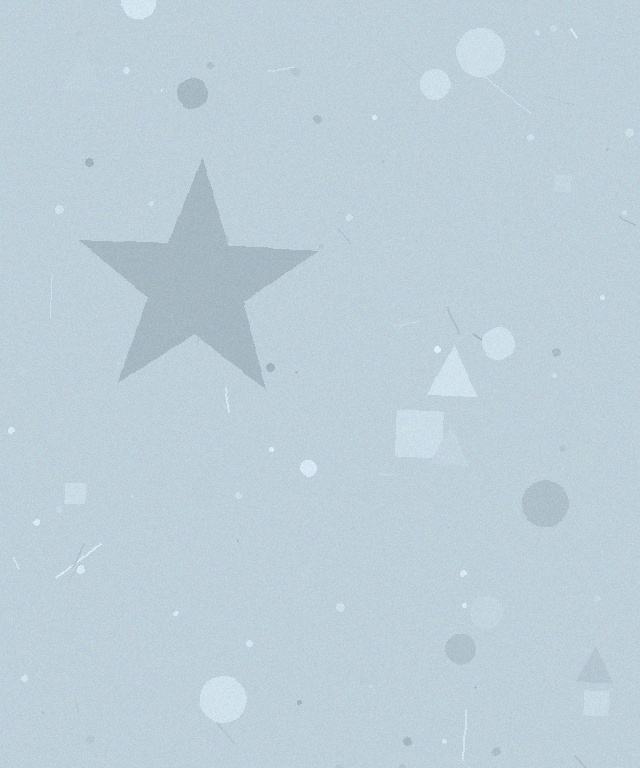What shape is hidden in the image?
A star is hidden in the image.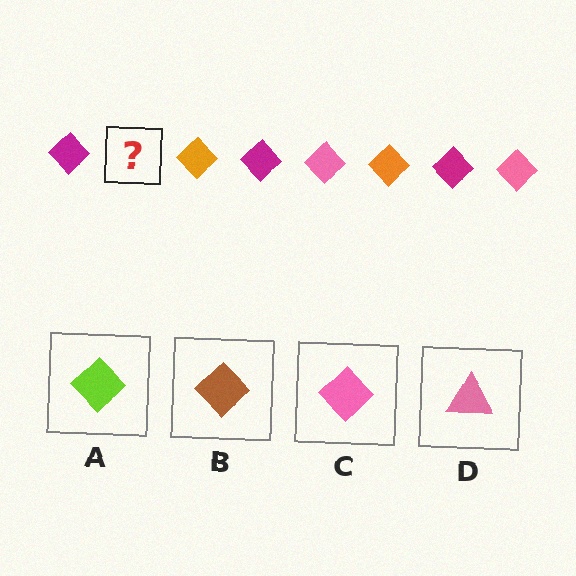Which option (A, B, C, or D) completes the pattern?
C.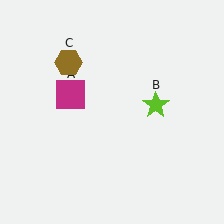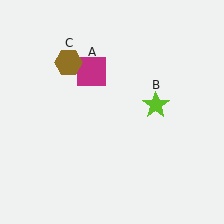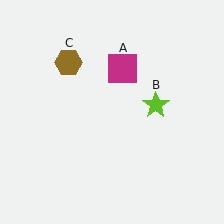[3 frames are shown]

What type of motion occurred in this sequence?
The magenta square (object A) rotated clockwise around the center of the scene.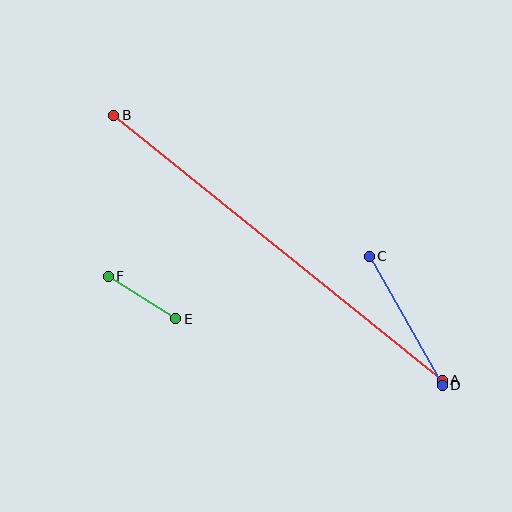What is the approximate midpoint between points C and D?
The midpoint is at approximately (406, 321) pixels.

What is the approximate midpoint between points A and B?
The midpoint is at approximately (278, 248) pixels.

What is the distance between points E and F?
The distance is approximately 80 pixels.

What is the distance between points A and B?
The distance is approximately 422 pixels.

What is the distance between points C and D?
The distance is approximately 148 pixels.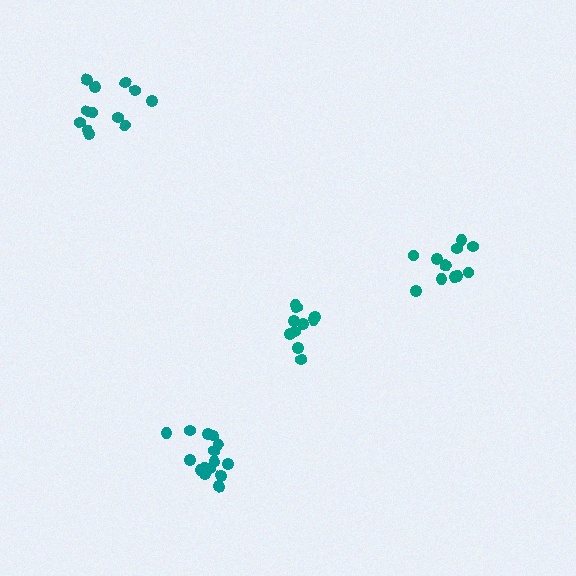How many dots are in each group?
Group 1: 10 dots, Group 2: 15 dots, Group 3: 12 dots, Group 4: 11 dots (48 total).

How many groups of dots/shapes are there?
There are 4 groups.